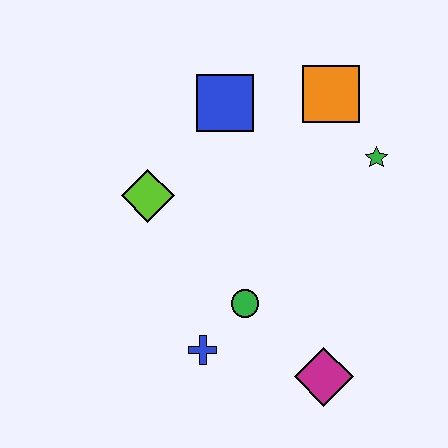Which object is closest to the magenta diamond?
The green circle is closest to the magenta diamond.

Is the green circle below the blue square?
Yes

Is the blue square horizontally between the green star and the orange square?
No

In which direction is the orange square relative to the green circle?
The orange square is above the green circle.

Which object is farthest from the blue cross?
The orange square is farthest from the blue cross.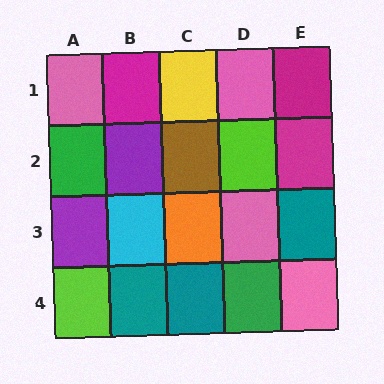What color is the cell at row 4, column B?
Teal.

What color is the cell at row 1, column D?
Pink.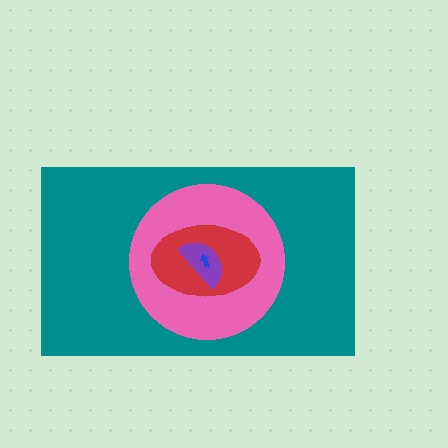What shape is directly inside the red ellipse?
The purple semicircle.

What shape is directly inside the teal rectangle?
The pink circle.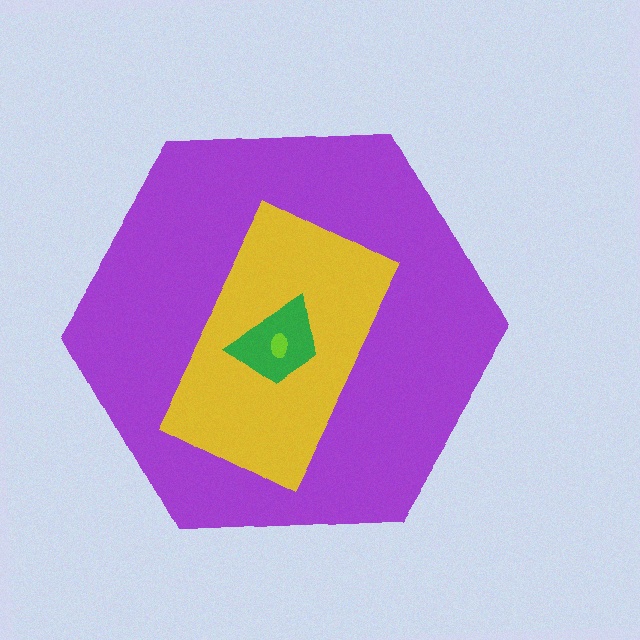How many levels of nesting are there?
4.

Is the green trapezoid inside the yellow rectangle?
Yes.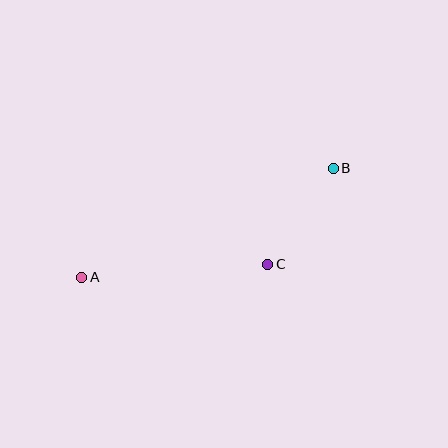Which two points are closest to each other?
Points B and C are closest to each other.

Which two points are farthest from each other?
Points A and B are farthest from each other.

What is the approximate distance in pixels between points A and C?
The distance between A and C is approximately 187 pixels.